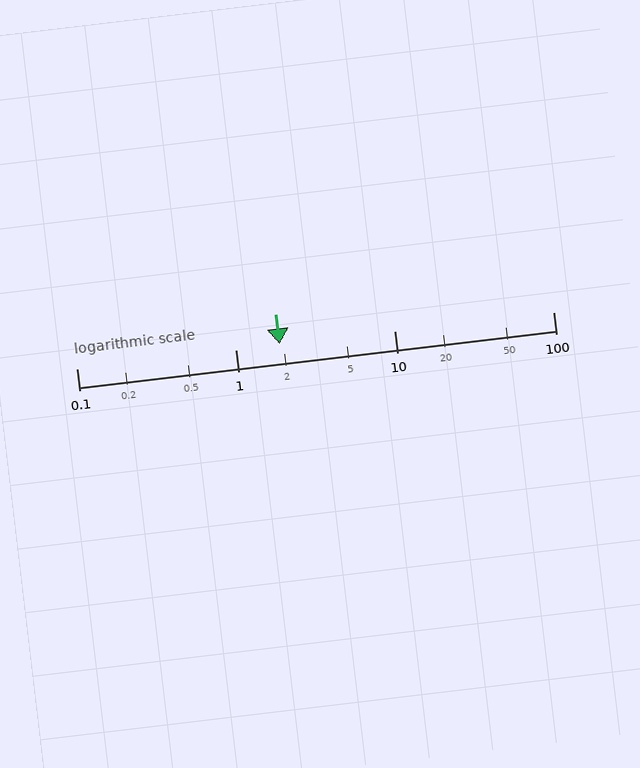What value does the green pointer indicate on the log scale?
The pointer indicates approximately 1.9.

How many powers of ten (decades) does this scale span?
The scale spans 3 decades, from 0.1 to 100.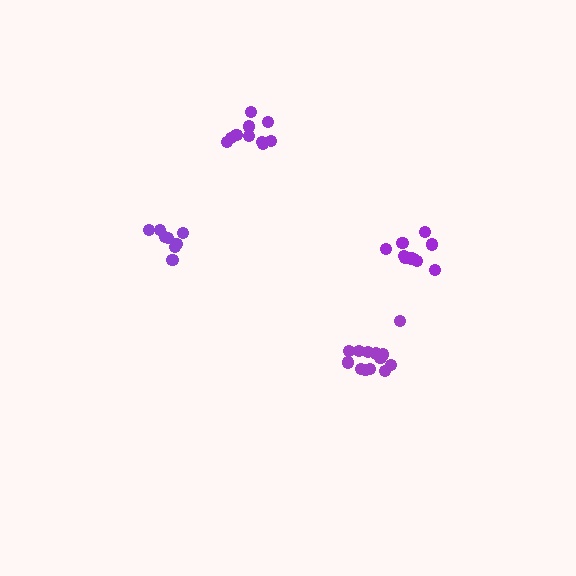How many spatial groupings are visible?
There are 4 spatial groupings.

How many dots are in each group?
Group 1: 13 dots, Group 2: 10 dots, Group 3: 10 dots, Group 4: 8 dots (41 total).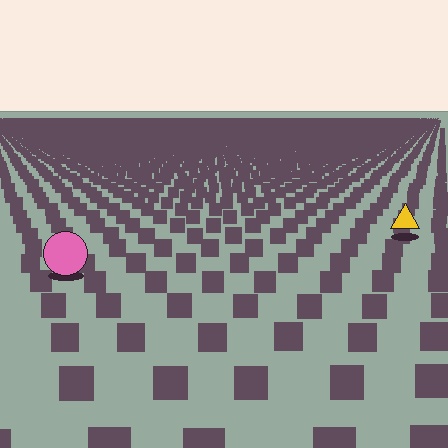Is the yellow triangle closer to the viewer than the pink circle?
No. The pink circle is closer — you can tell from the texture gradient: the ground texture is coarser near it.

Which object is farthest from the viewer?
The yellow triangle is farthest from the viewer. It appears smaller and the ground texture around it is denser.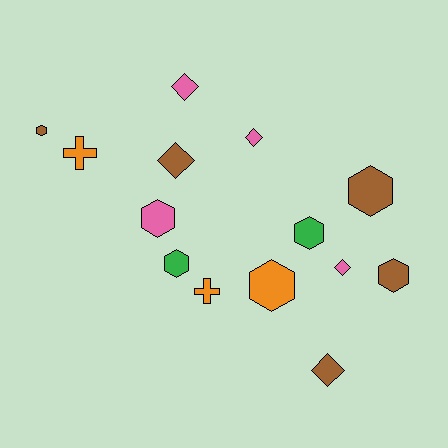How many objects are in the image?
There are 14 objects.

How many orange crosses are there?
There are 2 orange crosses.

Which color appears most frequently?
Brown, with 5 objects.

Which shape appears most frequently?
Hexagon, with 7 objects.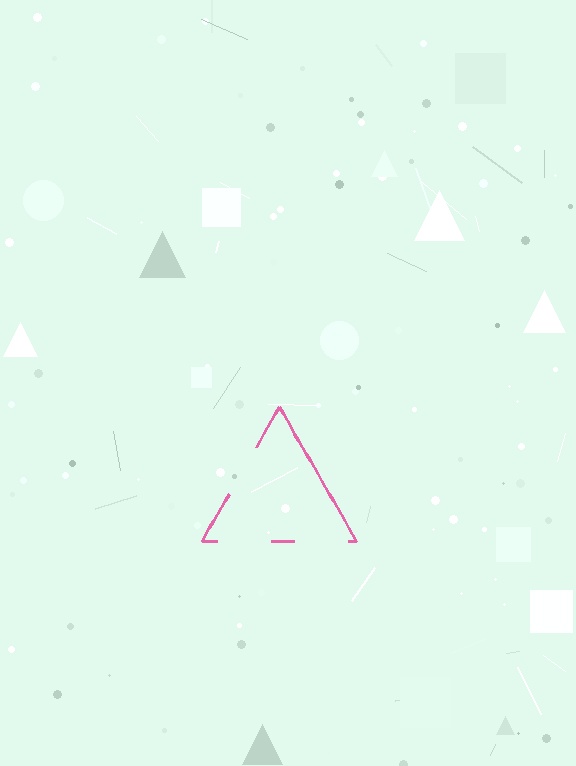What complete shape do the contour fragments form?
The contour fragments form a triangle.